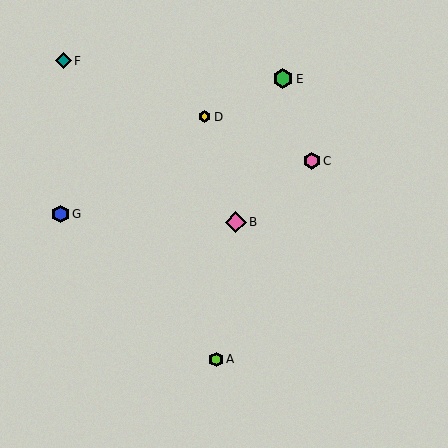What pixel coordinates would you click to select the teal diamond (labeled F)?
Click at (63, 61) to select the teal diamond F.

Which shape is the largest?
The pink diamond (labeled B) is the largest.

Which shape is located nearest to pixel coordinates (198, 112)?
The yellow hexagon (labeled D) at (205, 117) is nearest to that location.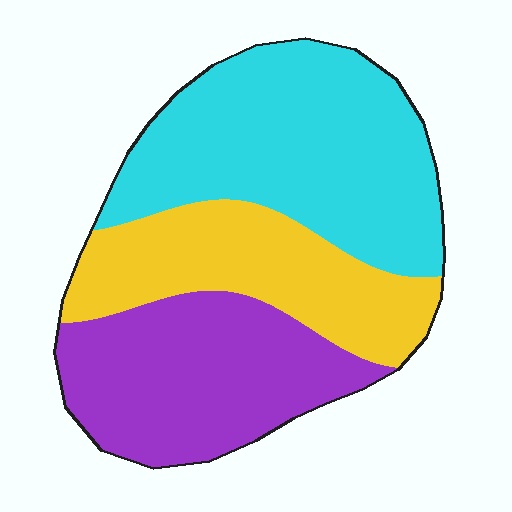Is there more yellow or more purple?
Purple.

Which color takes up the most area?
Cyan, at roughly 40%.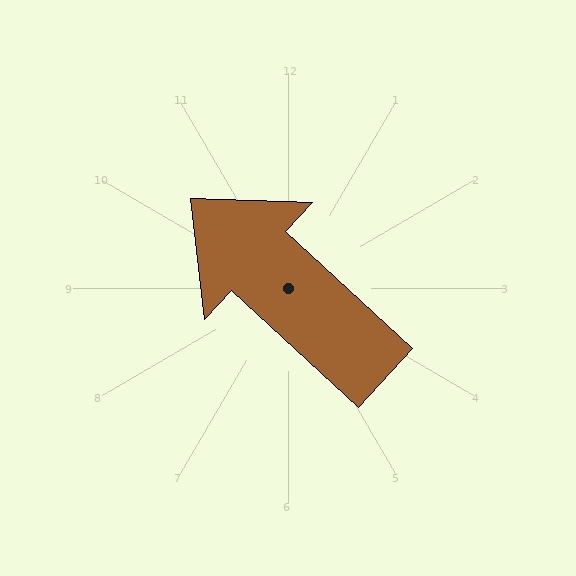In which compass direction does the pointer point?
Northwest.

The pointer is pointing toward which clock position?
Roughly 10 o'clock.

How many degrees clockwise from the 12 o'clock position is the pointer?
Approximately 313 degrees.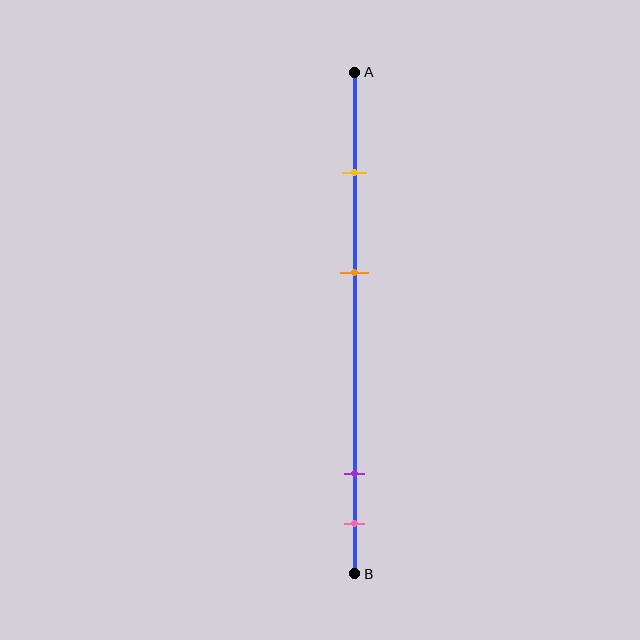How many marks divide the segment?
There are 4 marks dividing the segment.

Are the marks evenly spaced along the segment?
No, the marks are not evenly spaced.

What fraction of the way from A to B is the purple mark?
The purple mark is approximately 80% (0.8) of the way from A to B.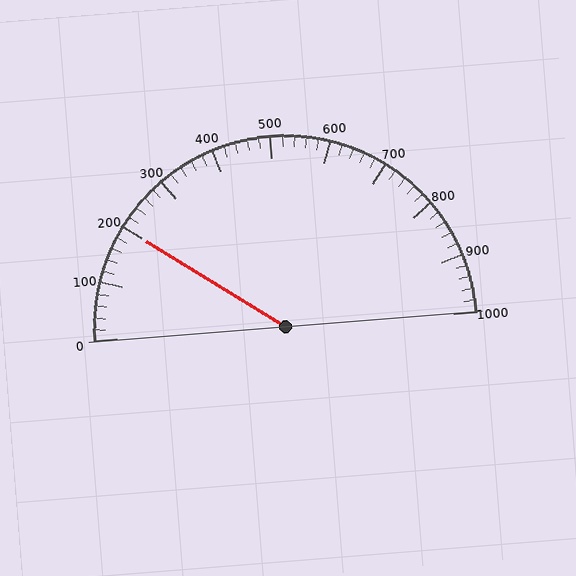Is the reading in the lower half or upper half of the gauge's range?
The reading is in the lower half of the range (0 to 1000).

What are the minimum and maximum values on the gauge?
The gauge ranges from 0 to 1000.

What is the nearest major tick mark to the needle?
The nearest major tick mark is 200.